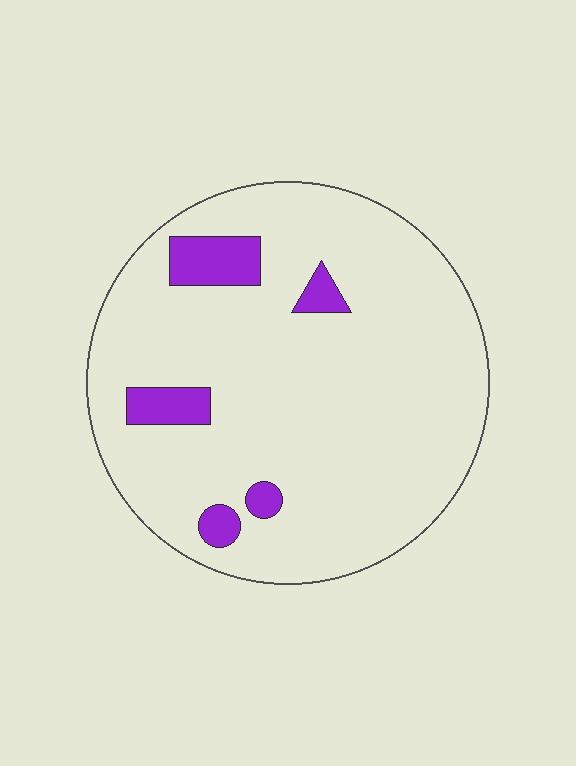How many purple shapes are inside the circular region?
5.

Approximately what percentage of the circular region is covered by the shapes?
Approximately 10%.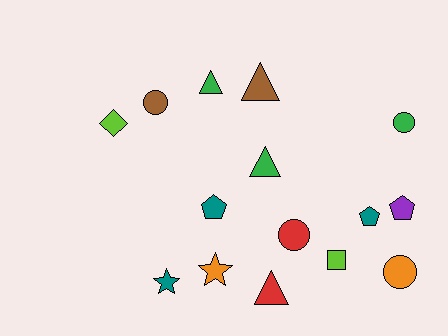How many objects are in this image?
There are 15 objects.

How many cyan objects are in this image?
There are no cyan objects.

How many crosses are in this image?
There are no crosses.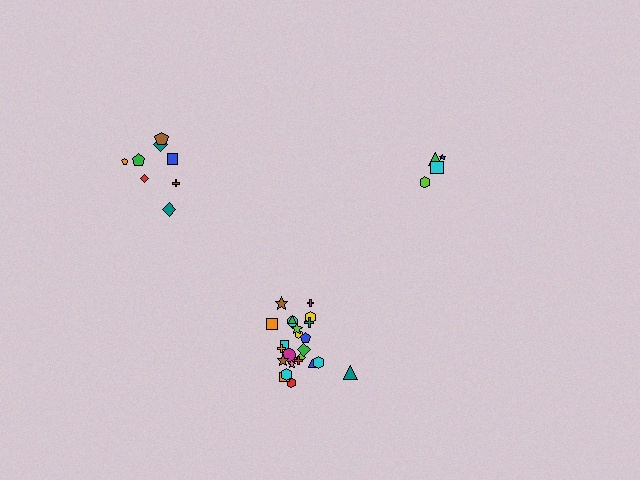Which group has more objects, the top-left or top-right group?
The top-left group.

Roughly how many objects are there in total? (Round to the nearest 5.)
Roughly 35 objects in total.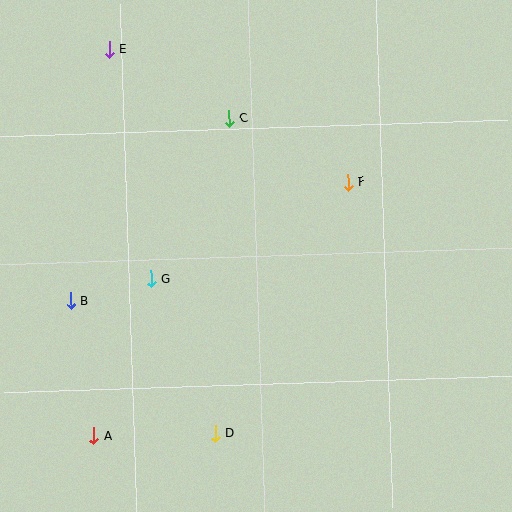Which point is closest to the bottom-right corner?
Point D is closest to the bottom-right corner.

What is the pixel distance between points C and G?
The distance between C and G is 179 pixels.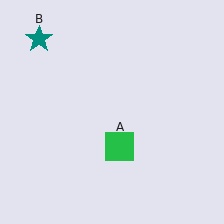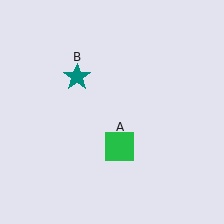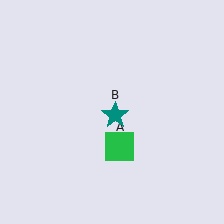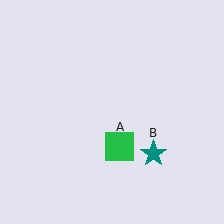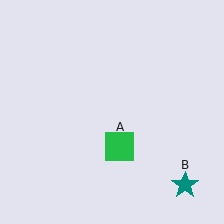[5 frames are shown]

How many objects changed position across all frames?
1 object changed position: teal star (object B).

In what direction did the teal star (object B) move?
The teal star (object B) moved down and to the right.